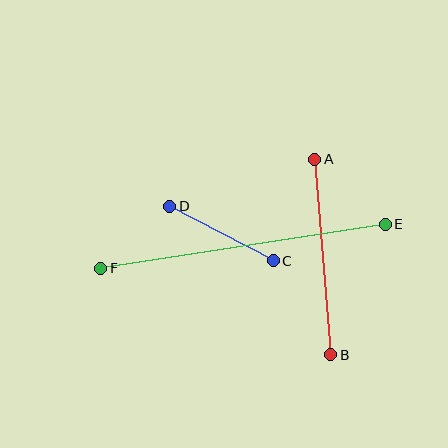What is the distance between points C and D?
The distance is approximately 117 pixels.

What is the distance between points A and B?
The distance is approximately 196 pixels.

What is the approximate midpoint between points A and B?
The midpoint is at approximately (323, 257) pixels.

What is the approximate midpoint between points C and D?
The midpoint is at approximately (222, 234) pixels.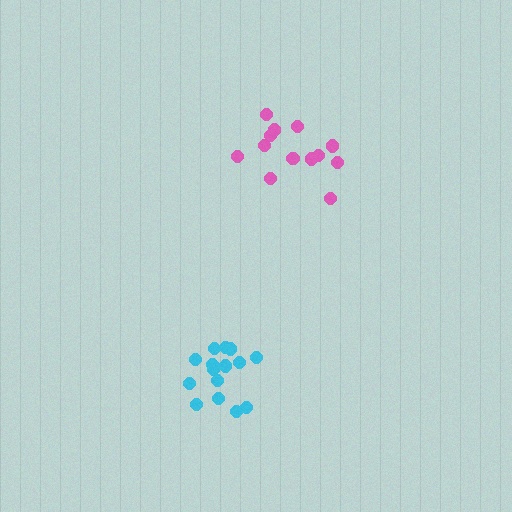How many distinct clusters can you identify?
There are 2 distinct clusters.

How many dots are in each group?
Group 1: 15 dots, Group 2: 13 dots (28 total).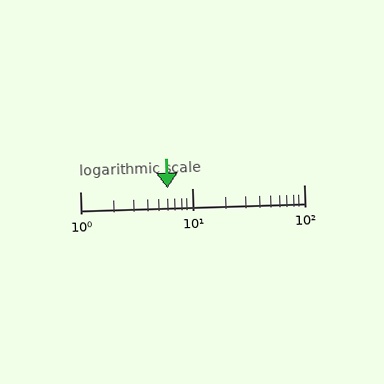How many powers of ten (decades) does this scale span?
The scale spans 2 decades, from 1 to 100.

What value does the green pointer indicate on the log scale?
The pointer indicates approximately 6.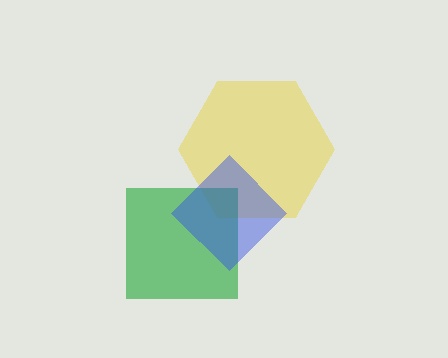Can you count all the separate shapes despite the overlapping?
Yes, there are 3 separate shapes.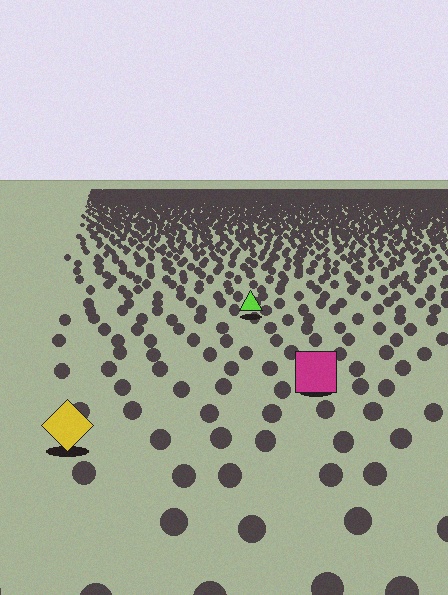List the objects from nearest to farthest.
From nearest to farthest: the yellow diamond, the magenta square, the lime triangle.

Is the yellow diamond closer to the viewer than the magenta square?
Yes. The yellow diamond is closer — you can tell from the texture gradient: the ground texture is coarser near it.